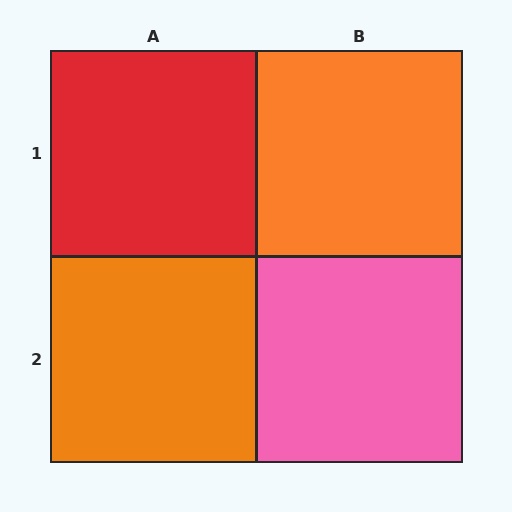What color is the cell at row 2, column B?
Pink.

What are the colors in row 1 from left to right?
Red, orange.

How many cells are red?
1 cell is red.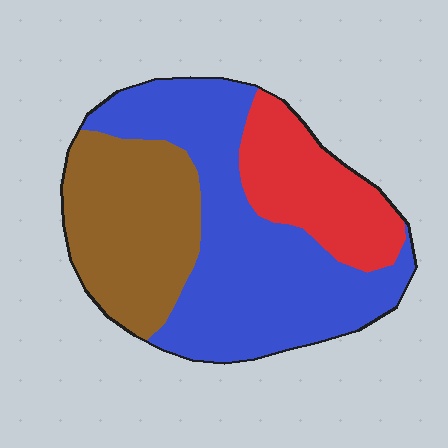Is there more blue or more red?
Blue.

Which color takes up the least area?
Red, at roughly 20%.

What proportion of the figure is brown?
Brown covers 30% of the figure.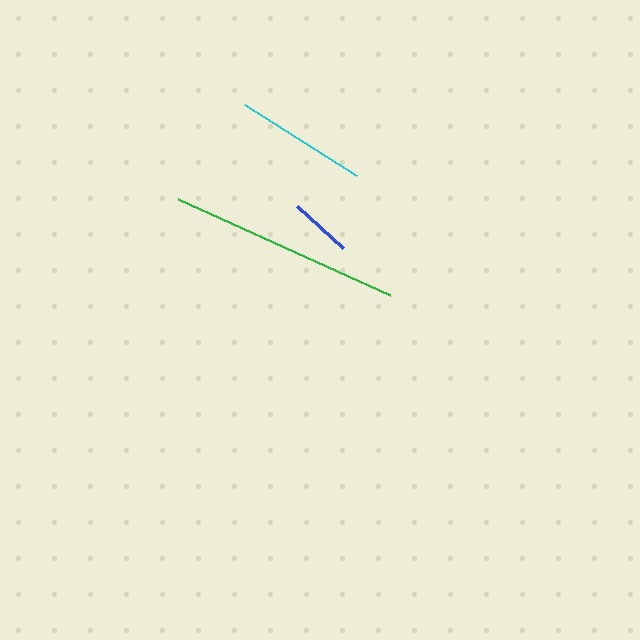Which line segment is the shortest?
The blue line is the shortest at approximately 62 pixels.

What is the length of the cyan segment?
The cyan segment is approximately 132 pixels long.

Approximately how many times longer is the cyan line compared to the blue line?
The cyan line is approximately 2.1 times the length of the blue line.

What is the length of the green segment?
The green segment is approximately 233 pixels long.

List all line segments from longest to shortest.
From longest to shortest: green, cyan, blue.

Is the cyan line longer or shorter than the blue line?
The cyan line is longer than the blue line.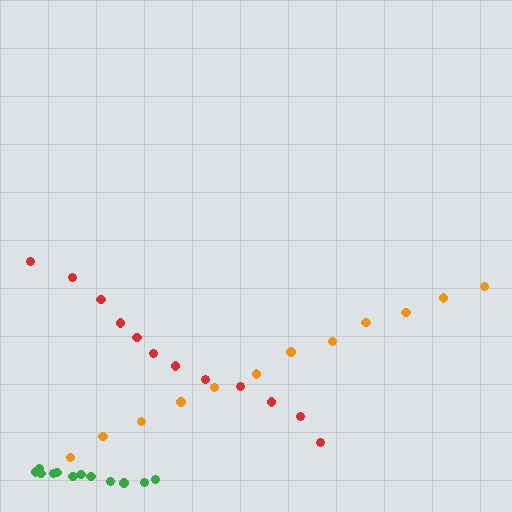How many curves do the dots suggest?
There are 3 distinct paths.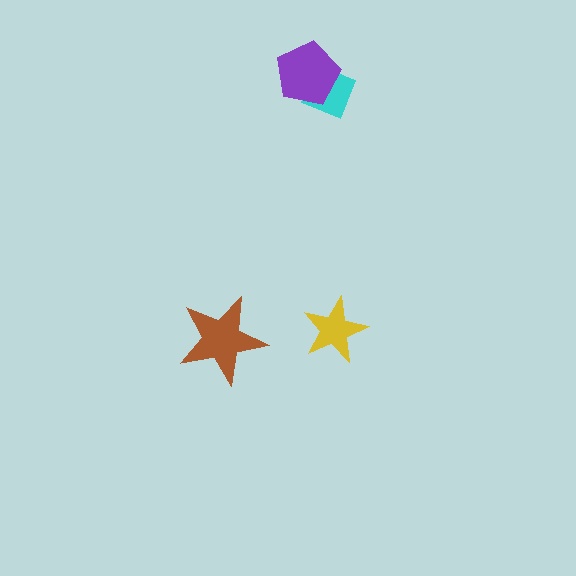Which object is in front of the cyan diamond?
The purple pentagon is in front of the cyan diamond.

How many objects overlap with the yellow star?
0 objects overlap with the yellow star.